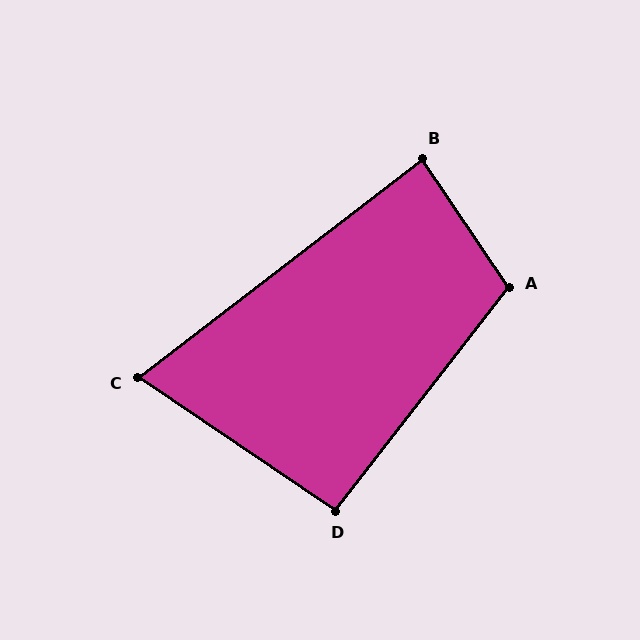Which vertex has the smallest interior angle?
C, at approximately 72 degrees.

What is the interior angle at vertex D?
Approximately 94 degrees (approximately right).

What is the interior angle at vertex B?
Approximately 86 degrees (approximately right).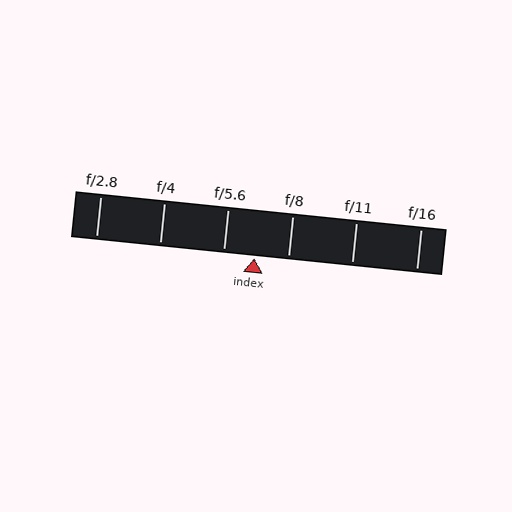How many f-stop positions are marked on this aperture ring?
There are 6 f-stop positions marked.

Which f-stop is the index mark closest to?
The index mark is closest to f/5.6.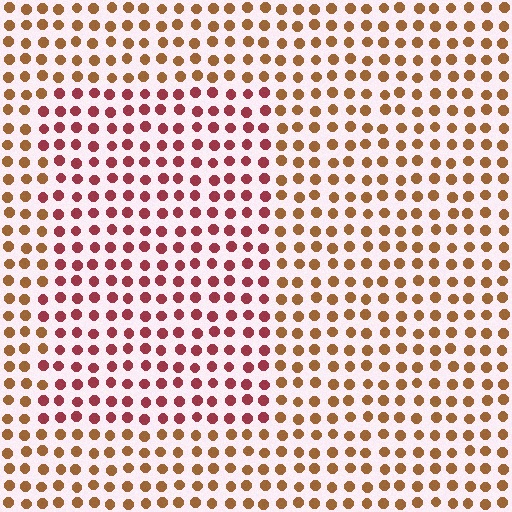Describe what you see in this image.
The image is filled with small brown elements in a uniform arrangement. A rectangle-shaped region is visible where the elements are tinted to a slightly different hue, forming a subtle color boundary.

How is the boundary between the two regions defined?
The boundary is defined purely by a slight shift in hue (about 39 degrees). Spacing, size, and orientation are identical on both sides.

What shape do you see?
I see a rectangle.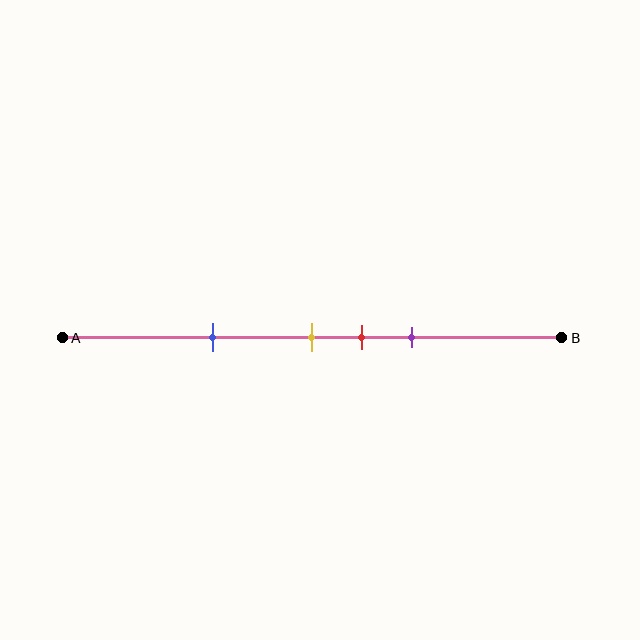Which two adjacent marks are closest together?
The yellow and red marks are the closest adjacent pair.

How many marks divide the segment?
There are 4 marks dividing the segment.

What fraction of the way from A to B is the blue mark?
The blue mark is approximately 30% (0.3) of the way from A to B.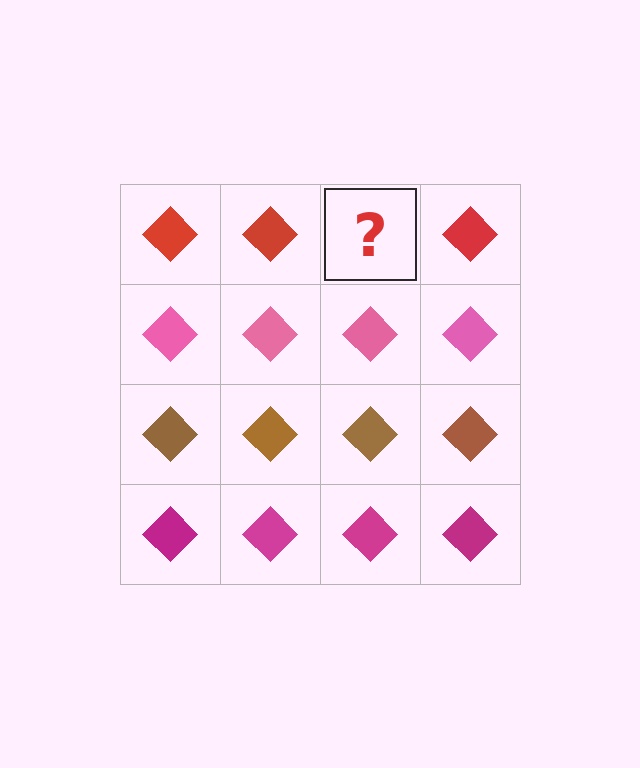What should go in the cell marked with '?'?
The missing cell should contain a red diamond.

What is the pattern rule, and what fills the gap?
The rule is that each row has a consistent color. The gap should be filled with a red diamond.